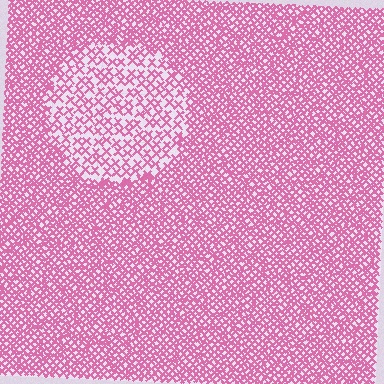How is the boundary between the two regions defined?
The boundary is defined by a change in element density (approximately 2.2x ratio). All elements are the same color, size, and shape.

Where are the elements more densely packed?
The elements are more densely packed outside the circle boundary.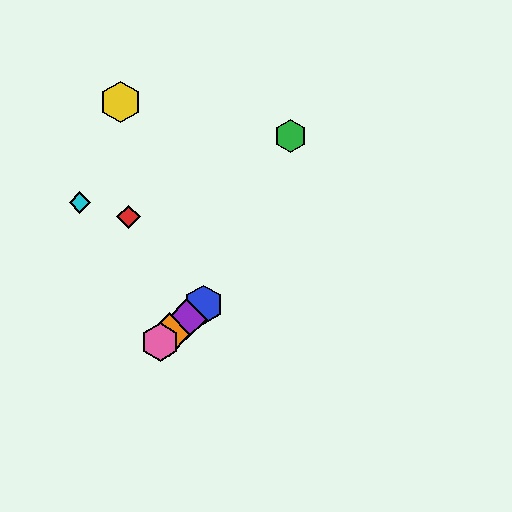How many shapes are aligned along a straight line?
4 shapes (the blue hexagon, the purple diamond, the orange diamond, the pink hexagon) are aligned along a straight line.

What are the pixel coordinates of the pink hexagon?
The pink hexagon is at (160, 342).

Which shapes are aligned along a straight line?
The blue hexagon, the purple diamond, the orange diamond, the pink hexagon are aligned along a straight line.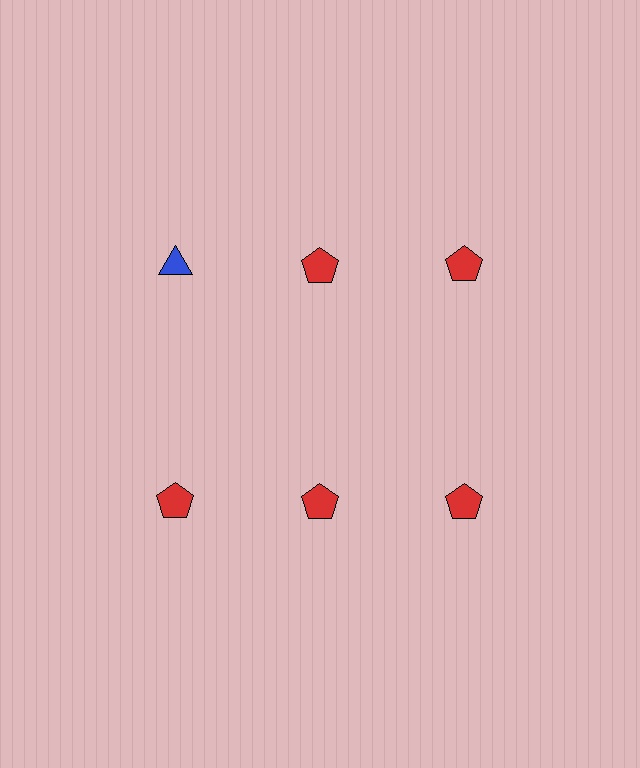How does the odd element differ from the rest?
It differs in both color (blue instead of red) and shape (triangle instead of pentagon).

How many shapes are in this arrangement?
There are 6 shapes arranged in a grid pattern.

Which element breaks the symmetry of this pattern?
The blue triangle in the top row, leftmost column breaks the symmetry. All other shapes are red pentagons.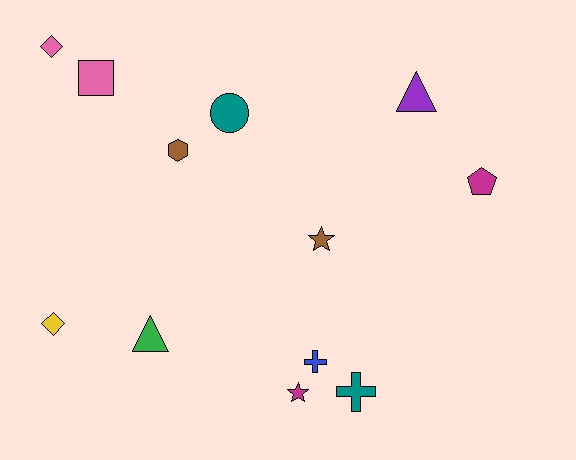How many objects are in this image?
There are 12 objects.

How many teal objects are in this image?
There are 2 teal objects.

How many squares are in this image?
There is 1 square.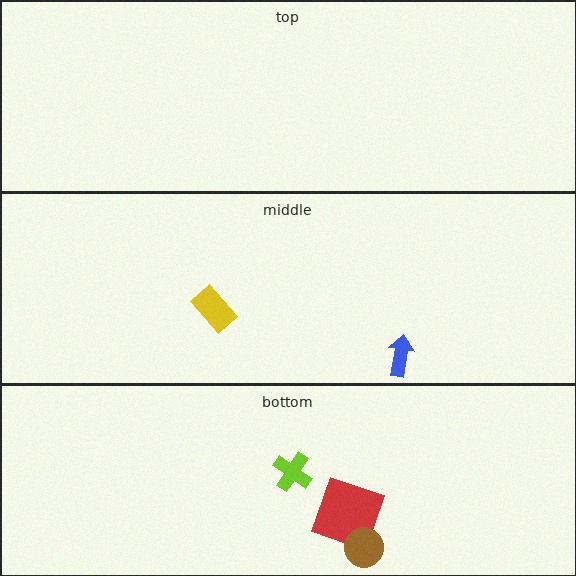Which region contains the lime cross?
The bottom region.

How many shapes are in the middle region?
2.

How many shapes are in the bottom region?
3.